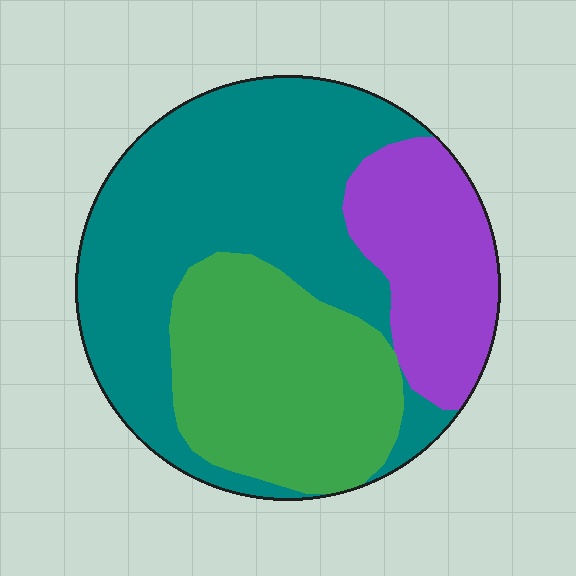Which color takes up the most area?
Teal, at roughly 50%.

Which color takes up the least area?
Purple, at roughly 20%.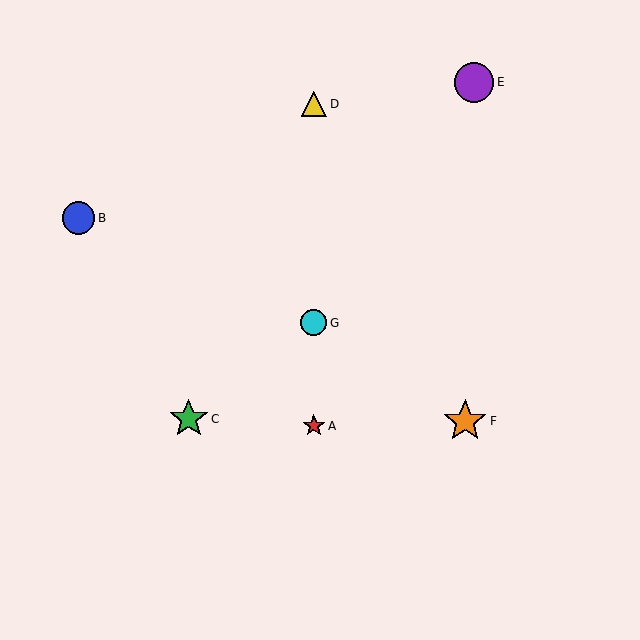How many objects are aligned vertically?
3 objects (A, D, G) are aligned vertically.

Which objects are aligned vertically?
Objects A, D, G are aligned vertically.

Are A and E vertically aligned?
No, A is at x≈314 and E is at x≈474.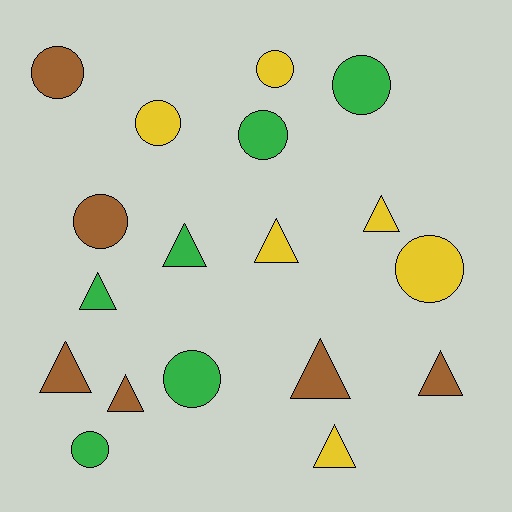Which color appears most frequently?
Green, with 6 objects.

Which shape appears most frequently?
Circle, with 9 objects.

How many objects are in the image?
There are 18 objects.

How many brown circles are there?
There are 2 brown circles.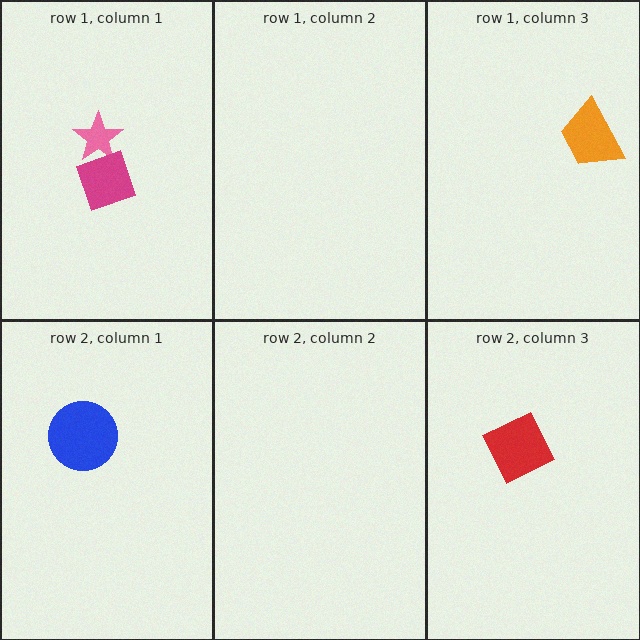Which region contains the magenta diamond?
The row 1, column 1 region.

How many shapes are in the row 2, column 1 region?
1.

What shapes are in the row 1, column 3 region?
The orange trapezoid.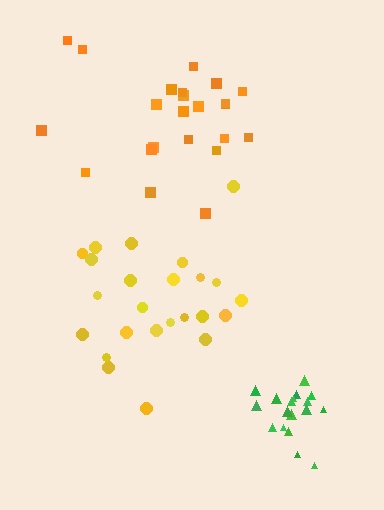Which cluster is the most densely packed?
Green.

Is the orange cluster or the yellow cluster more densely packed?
Yellow.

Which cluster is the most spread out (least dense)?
Orange.